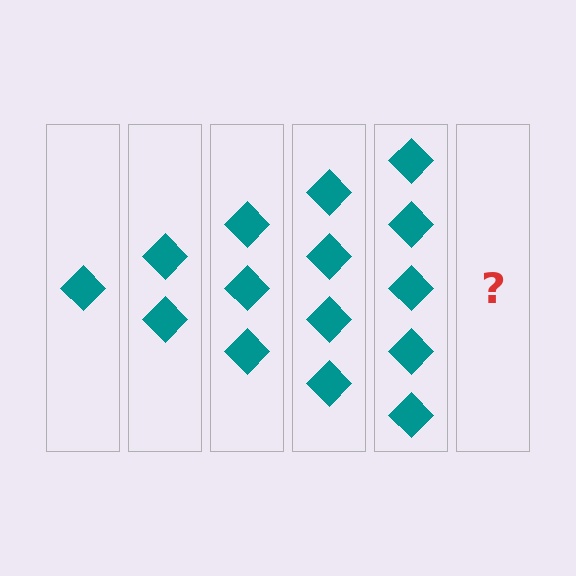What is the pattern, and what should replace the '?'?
The pattern is that each step adds one more diamond. The '?' should be 6 diamonds.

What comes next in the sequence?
The next element should be 6 diamonds.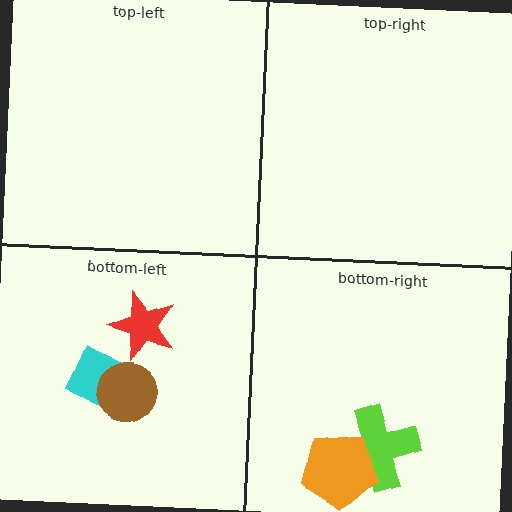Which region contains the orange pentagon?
The bottom-right region.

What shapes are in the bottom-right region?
The lime cross, the orange pentagon.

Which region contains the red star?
The bottom-left region.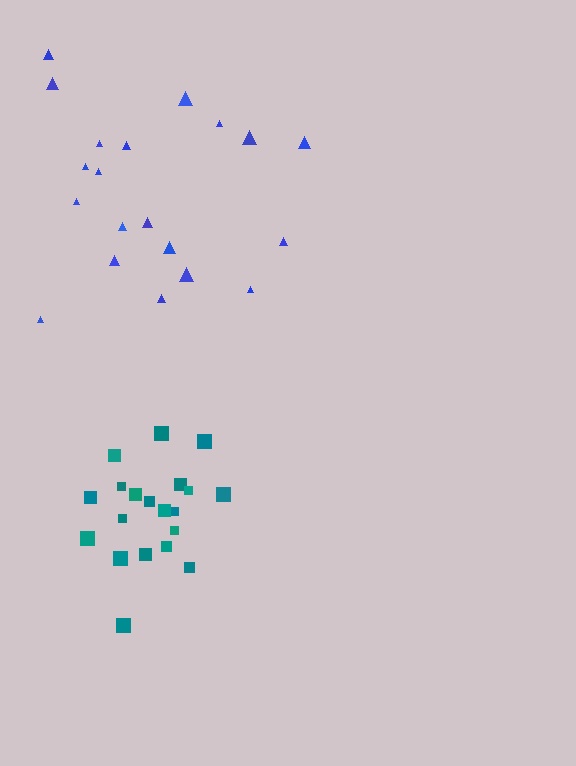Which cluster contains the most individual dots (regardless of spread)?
Teal (20).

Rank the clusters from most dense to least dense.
teal, blue.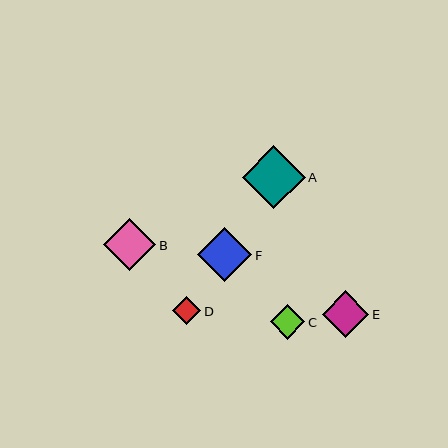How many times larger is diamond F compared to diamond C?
Diamond F is approximately 1.6 times the size of diamond C.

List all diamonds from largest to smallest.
From largest to smallest: A, F, B, E, C, D.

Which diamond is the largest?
Diamond A is the largest with a size of approximately 63 pixels.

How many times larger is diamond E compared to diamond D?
Diamond E is approximately 1.7 times the size of diamond D.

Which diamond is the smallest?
Diamond D is the smallest with a size of approximately 28 pixels.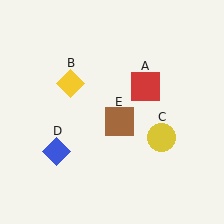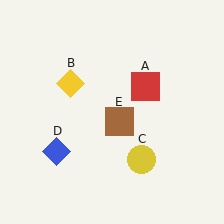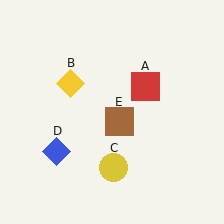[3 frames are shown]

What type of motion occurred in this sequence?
The yellow circle (object C) rotated clockwise around the center of the scene.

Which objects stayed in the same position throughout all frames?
Red square (object A) and yellow diamond (object B) and blue diamond (object D) and brown square (object E) remained stationary.